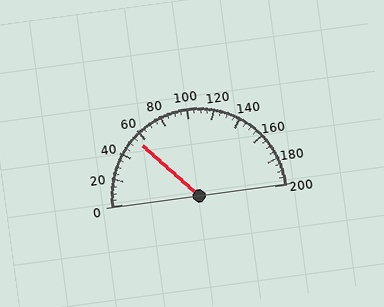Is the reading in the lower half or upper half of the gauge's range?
The reading is in the lower half of the range (0 to 200).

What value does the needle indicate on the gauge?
The needle indicates approximately 55.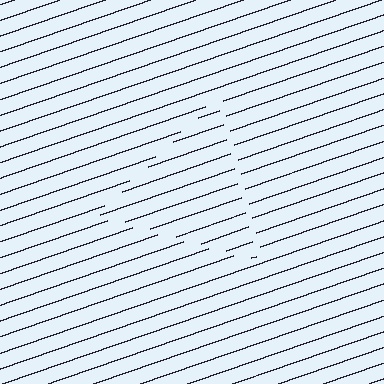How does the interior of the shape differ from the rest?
The interior of the shape contains the same grating, shifted by half a period — the contour is defined by the phase discontinuity where line-ends from the inner and outer gratings abut.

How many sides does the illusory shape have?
3 sides — the line-ends trace a triangle.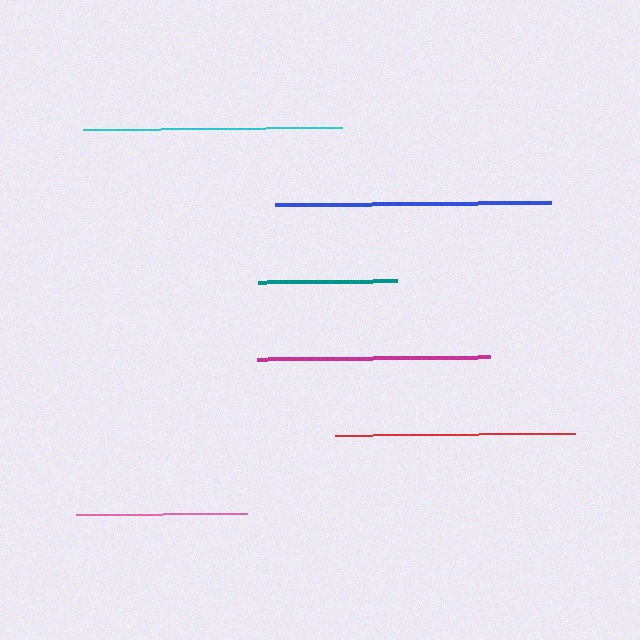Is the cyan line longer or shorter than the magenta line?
The cyan line is longer than the magenta line.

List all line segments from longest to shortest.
From longest to shortest: blue, cyan, red, magenta, pink, teal.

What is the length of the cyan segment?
The cyan segment is approximately 259 pixels long.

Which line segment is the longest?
The blue line is the longest at approximately 276 pixels.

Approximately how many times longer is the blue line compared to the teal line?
The blue line is approximately 2.0 times the length of the teal line.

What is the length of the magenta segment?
The magenta segment is approximately 233 pixels long.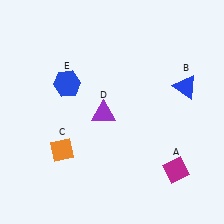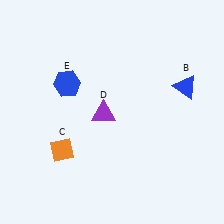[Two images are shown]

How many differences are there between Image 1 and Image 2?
There is 1 difference between the two images.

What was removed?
The magenta diamond (A) was removed in Image 2.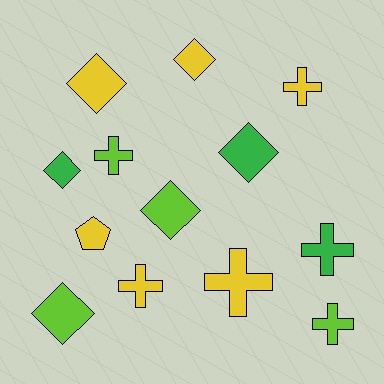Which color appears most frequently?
Yellow, with 6 objects.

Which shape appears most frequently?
Cross, with 6 objects.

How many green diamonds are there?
There are 2 green diamonds.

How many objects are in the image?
There are 13 objects.